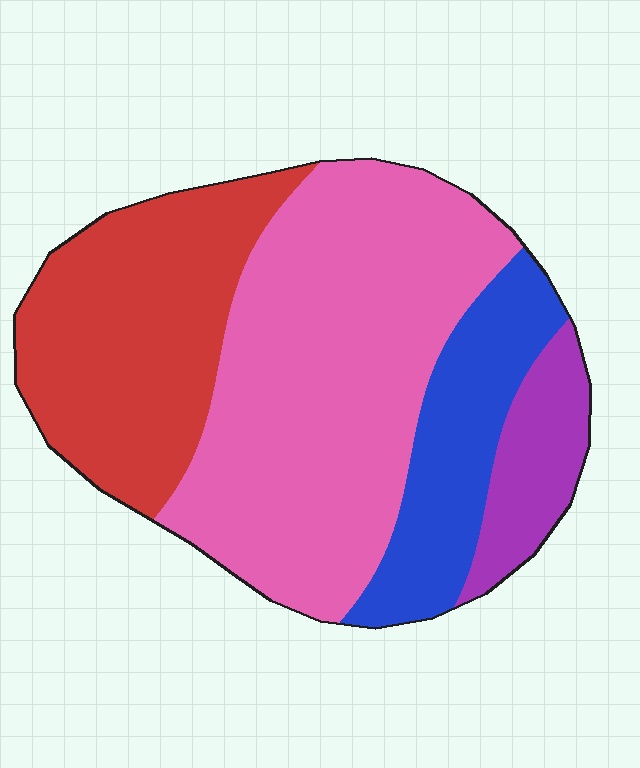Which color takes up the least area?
Purple, at roughly 10%.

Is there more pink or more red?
Pink.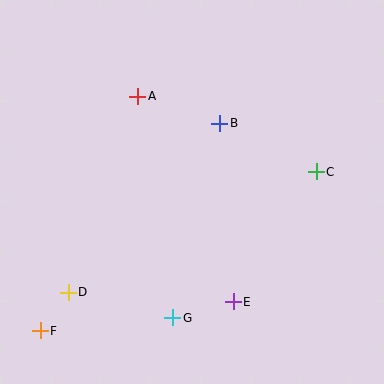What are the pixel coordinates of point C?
Point C is at (316, 172).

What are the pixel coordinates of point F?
Point F is at (40, 331).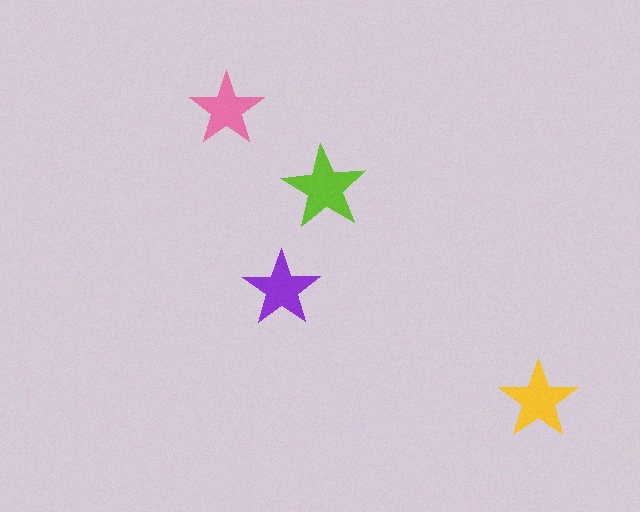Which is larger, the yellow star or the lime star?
The lime one.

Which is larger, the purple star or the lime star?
The lime one.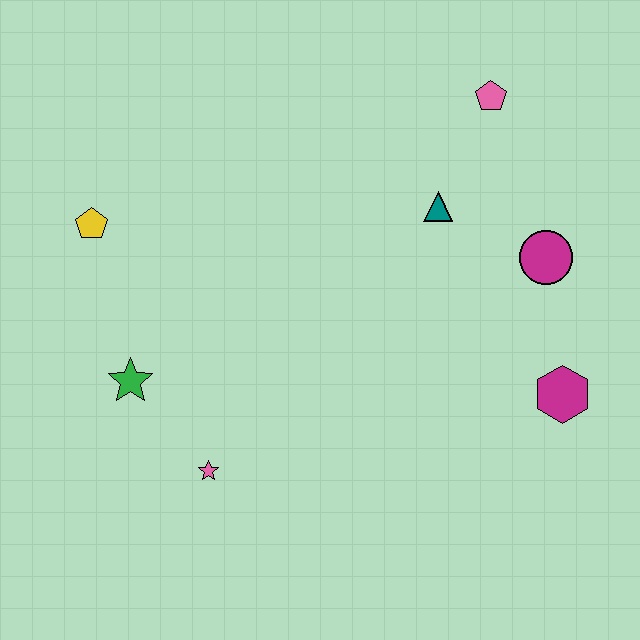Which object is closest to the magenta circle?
The teal triangle is closest to the magenta circle.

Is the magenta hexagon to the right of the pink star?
Yes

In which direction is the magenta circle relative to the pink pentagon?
The magenta circle is below the pink pentagon.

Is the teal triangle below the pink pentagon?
Yes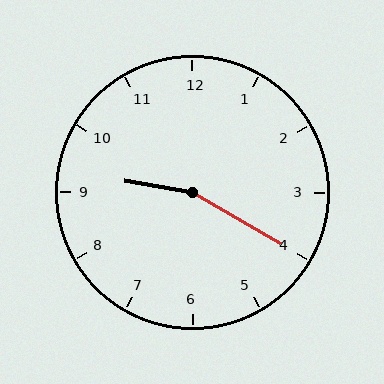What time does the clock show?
9:20.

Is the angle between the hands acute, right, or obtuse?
It is obtuse.